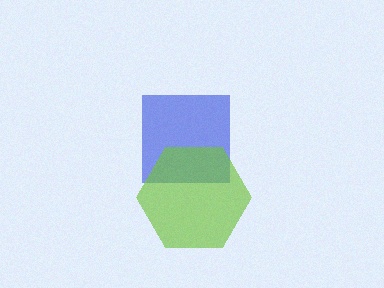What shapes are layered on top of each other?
The layered shapes are: a blue square, a lime hexagon.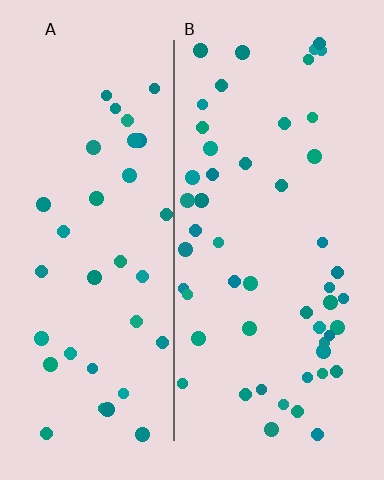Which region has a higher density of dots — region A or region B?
B (the right).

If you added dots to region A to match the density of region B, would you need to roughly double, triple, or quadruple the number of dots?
Approximately double.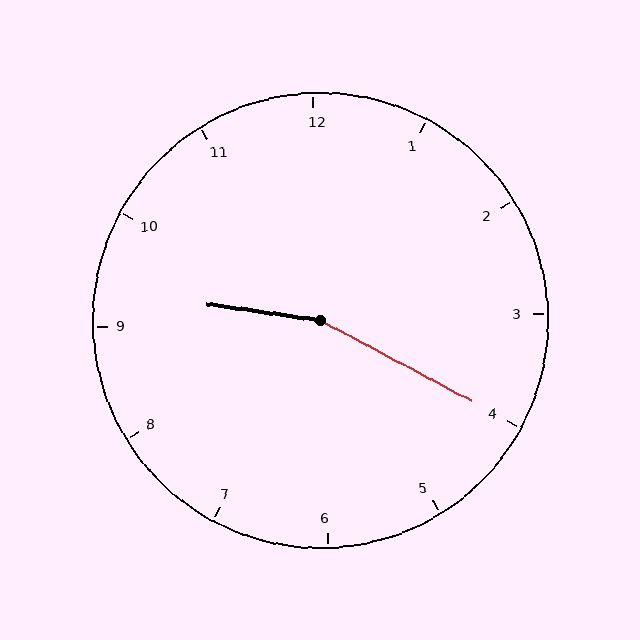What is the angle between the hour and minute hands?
Approximately 160 degrees.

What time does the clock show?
9:20.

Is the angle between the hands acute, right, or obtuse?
It is obtuse.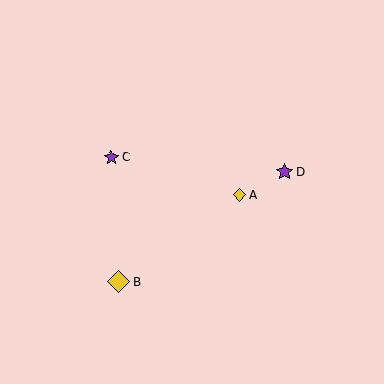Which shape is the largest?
The yellow diamond (labeled B) is the largest.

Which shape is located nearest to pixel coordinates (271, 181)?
The purple star (labeled D) at (284, 172) is nearest to that location.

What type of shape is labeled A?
Shape A is a yellow diamond.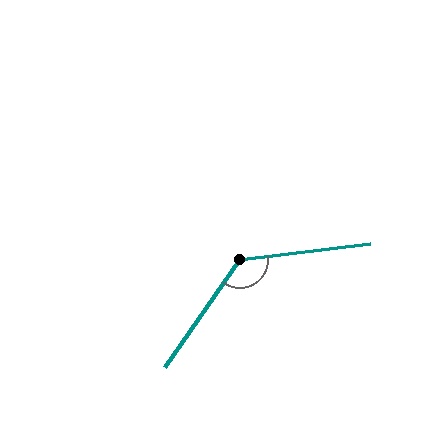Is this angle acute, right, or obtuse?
It is obtuse.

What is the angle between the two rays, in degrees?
Approximately 132 degrees.